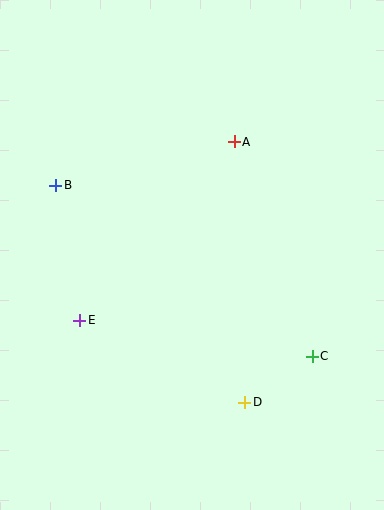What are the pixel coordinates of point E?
Point E is at (80, 320).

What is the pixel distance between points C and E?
The distance between C and E is 235 pixels.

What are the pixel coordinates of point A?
Point A is at (234, 142).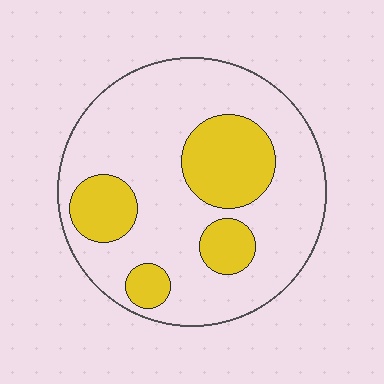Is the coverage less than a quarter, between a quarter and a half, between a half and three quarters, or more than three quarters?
Between a quarter and a half.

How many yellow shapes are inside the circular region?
4.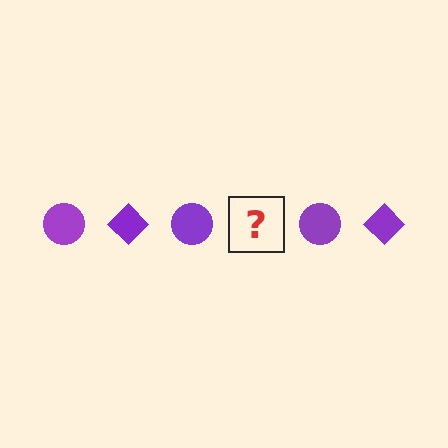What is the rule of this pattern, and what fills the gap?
The rule is that the pattern cycles through circle, diamond shapes in purple. The gap should be filled with a purple diamond.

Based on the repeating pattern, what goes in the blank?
The blank should be a purple diamond.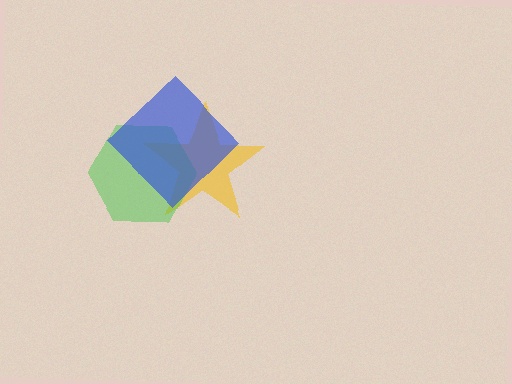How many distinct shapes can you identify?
There are 3 distinct shapes: a yellow star, a green hexagon, a blue diamond.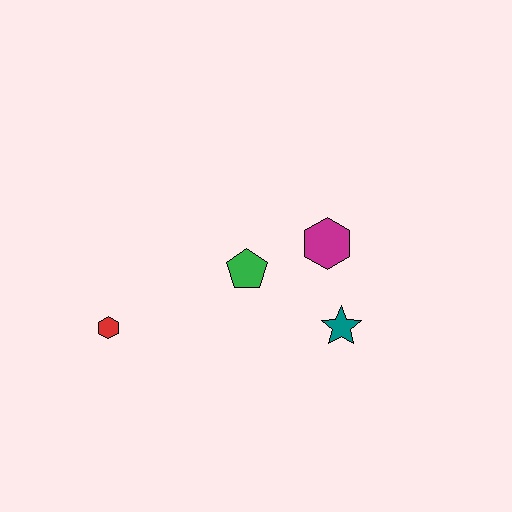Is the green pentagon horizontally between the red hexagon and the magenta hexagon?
Yes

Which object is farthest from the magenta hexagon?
The red hexagon is farthest from the magenta hexagon.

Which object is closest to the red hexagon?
The green pentagon is closest to the red hexagon.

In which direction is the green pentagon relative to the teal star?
The green pentagon is to the left of the teal star.